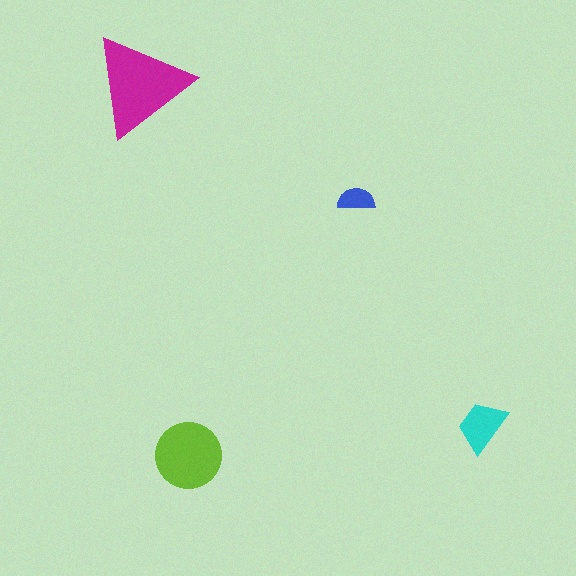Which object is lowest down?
The lime circle is bottommost.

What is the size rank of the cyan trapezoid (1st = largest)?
3rd.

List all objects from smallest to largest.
The blue semicircle, the cyan trapezoid, the lime circle, the magenta triangle.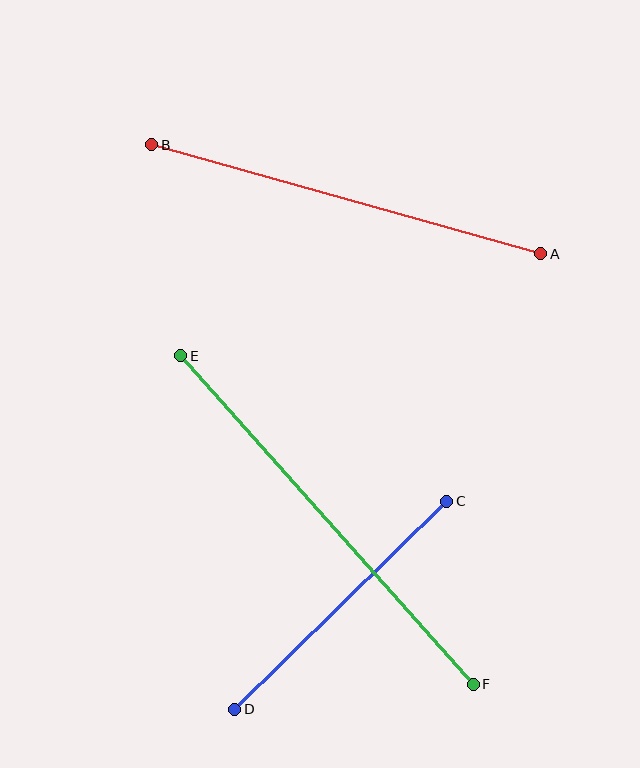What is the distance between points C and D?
The distance is approximately 297 pixels.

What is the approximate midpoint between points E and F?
The midpoint is at approximately (327, 520) pixels.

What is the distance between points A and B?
The distance is approximately 404 pixels.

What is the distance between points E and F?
The distance is approximately 439 pixels.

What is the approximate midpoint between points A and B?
The midpoint is at approximately (346, 199) pixels.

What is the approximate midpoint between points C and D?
The midpoint is at approximately (341, 605) pixels.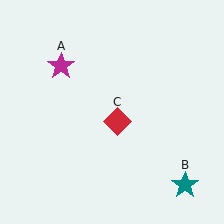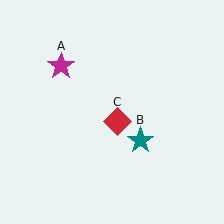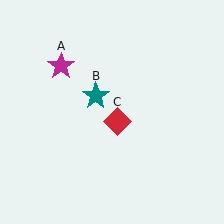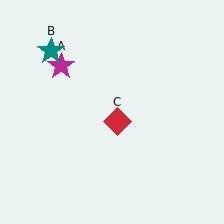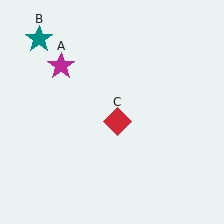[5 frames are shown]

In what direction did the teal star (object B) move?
The teal star (object B) moved up and to the left.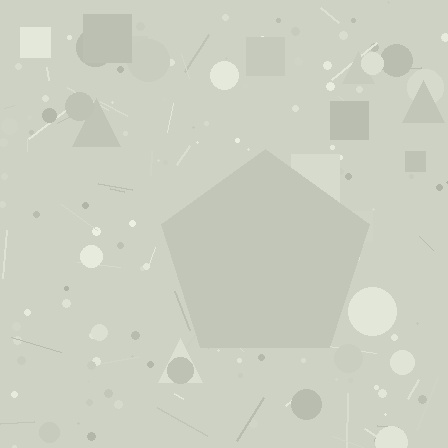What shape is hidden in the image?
A pentagon is hidden in the image.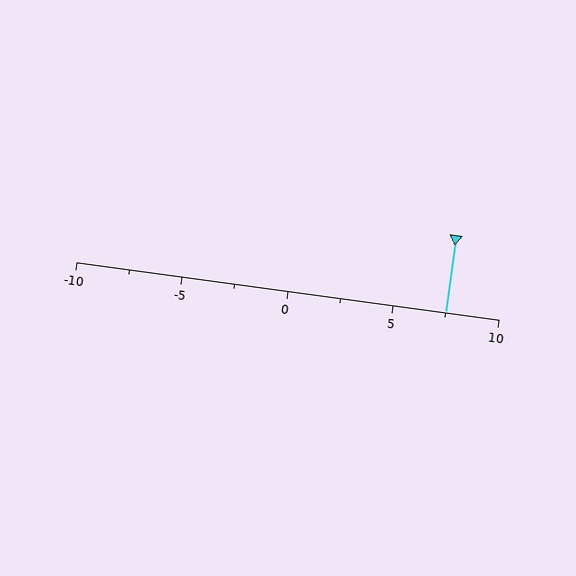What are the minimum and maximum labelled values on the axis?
The axis runs from -10 to 10.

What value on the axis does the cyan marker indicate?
The marker indicates approximately 7.5.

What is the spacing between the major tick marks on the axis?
The major ticks are spaced 5 apart.